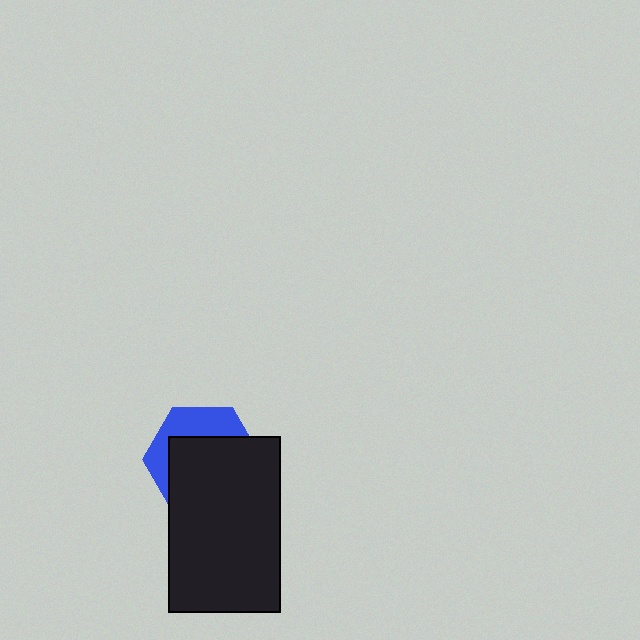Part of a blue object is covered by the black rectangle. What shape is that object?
It is a hexagon.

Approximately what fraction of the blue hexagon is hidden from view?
Roughly 67% of the blue hexagon is hidden behind the black rectangle.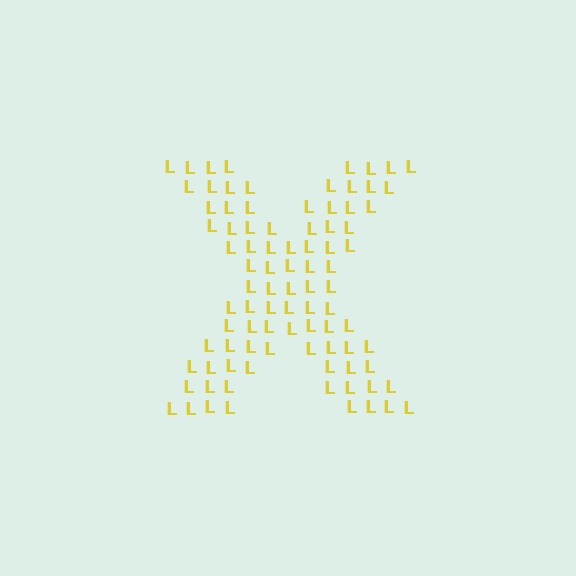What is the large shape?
The large shape is the letter X.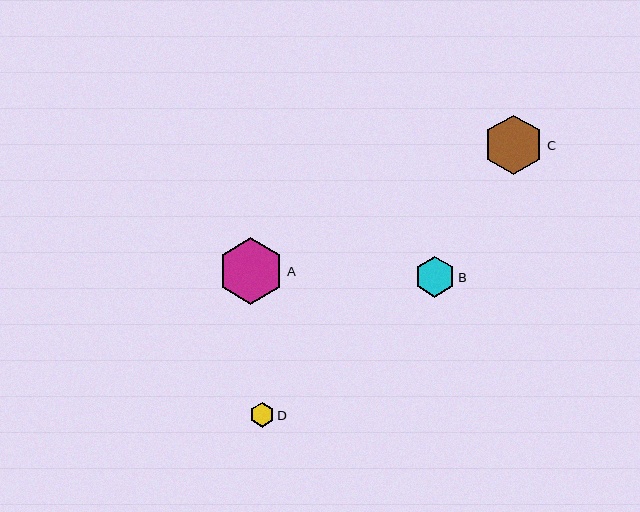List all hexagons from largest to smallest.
From largest to smallest: A, C, B, D.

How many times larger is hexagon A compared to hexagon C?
Hexagon A is approximately 1.1 times the size of hexagon C.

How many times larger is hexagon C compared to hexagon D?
Hexagon C is approximately 2.4 times the size of hexagon D.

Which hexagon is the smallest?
Hexagon D is the smallest with a size of approximately 25 pixels.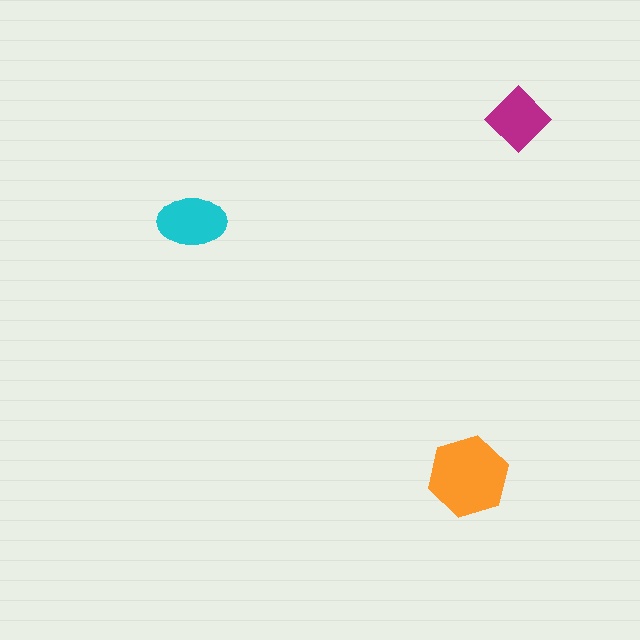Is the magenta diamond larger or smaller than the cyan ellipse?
Smaller.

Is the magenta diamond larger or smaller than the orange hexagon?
Smaller.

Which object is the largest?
The orange hexagon.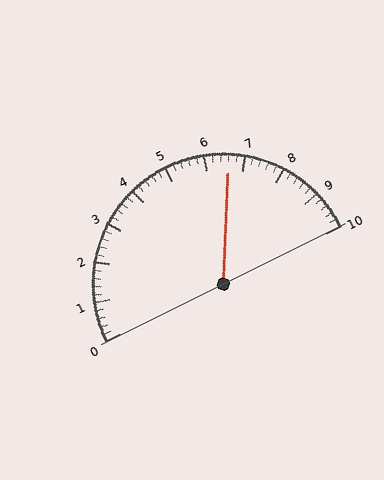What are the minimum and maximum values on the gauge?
The gauge ranges from 0 to 10.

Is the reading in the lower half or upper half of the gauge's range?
The reading is in the upper half of the range (0 to 10).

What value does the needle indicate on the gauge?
The needle indicates approximately 6.6.